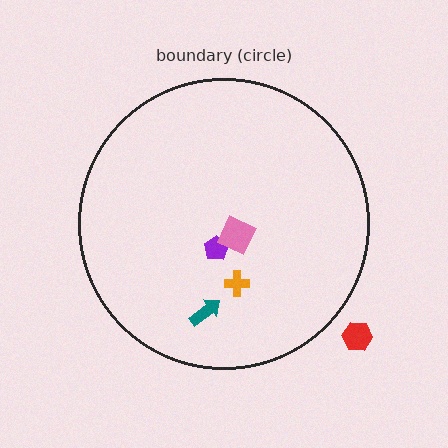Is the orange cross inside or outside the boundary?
Inside.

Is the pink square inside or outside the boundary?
Inside.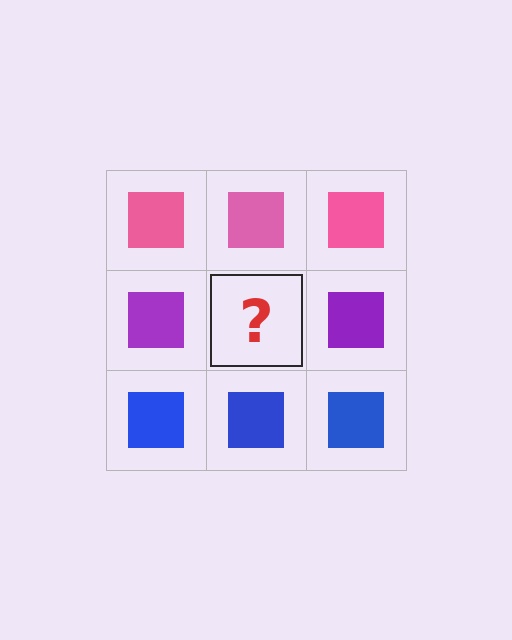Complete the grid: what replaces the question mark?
The question mark should be replaced with a purple square.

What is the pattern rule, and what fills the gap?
The rule is that each row has a consistent color. The gap should be filled with a purple square.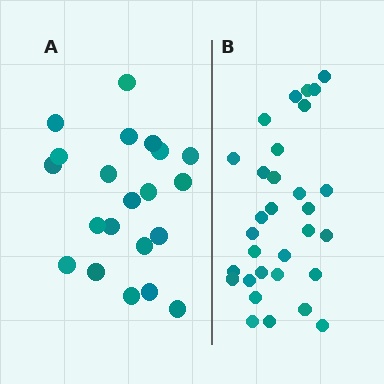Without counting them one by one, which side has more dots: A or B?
Region B (the right region) has more dots.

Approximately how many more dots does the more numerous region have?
Region B has roughly 10 or so more dots than region A.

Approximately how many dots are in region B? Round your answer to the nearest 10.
About 30 dots. (The exact count is 31, which rounds to 30.)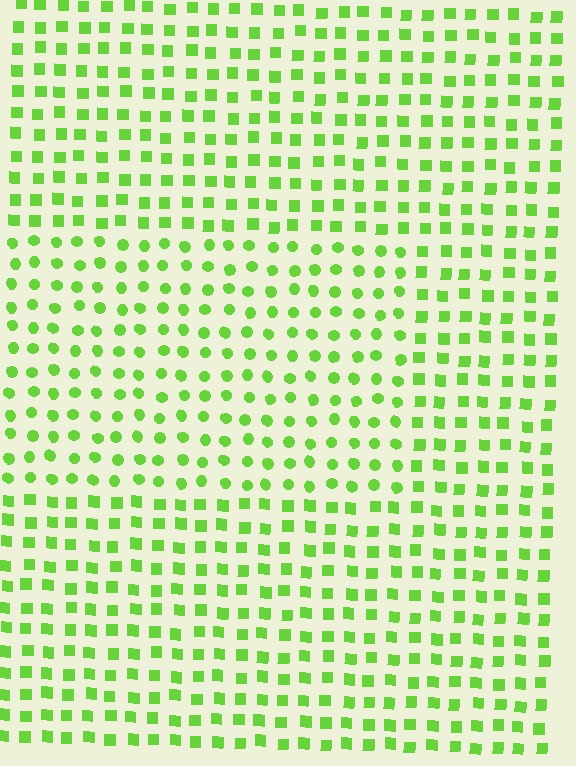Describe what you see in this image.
The image is filled with small lime elements arranged in a uniform grid. A rectangle-shaped region contains circles, while the surrounding area contains squares. The boundary is defined purely by the change in element shape.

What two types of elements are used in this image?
The image uses circles inside the rectangle region and squares outside it.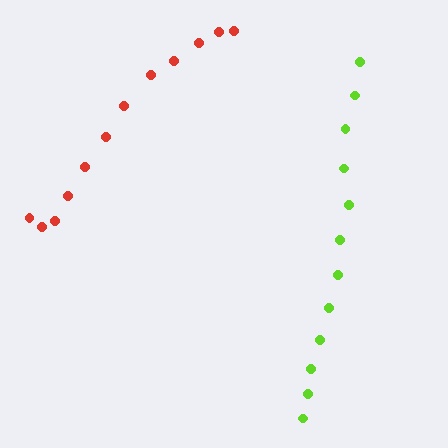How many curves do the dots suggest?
There are 2 distinct paths.